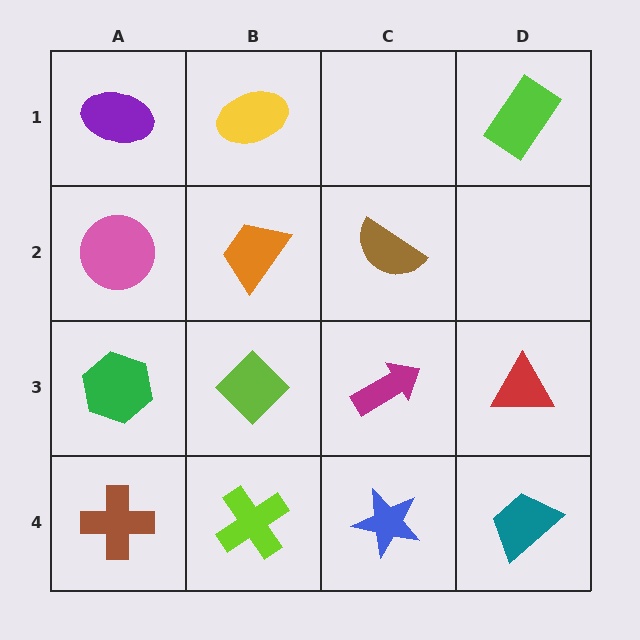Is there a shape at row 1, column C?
No, that cell is empty.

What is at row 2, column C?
A brown semicircle.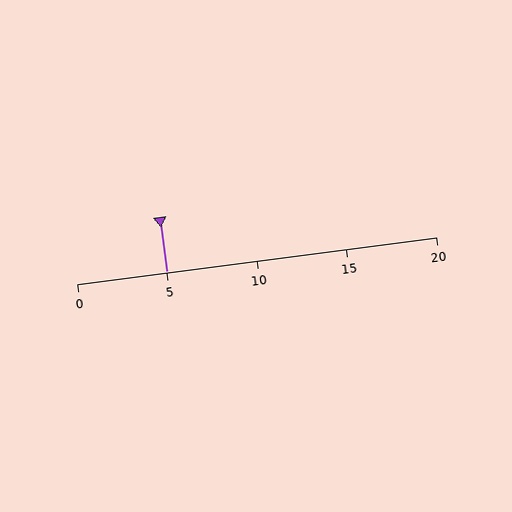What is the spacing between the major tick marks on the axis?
The major ticks are spaced 5 apart.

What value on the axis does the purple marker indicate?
The marker indicates approximately 5.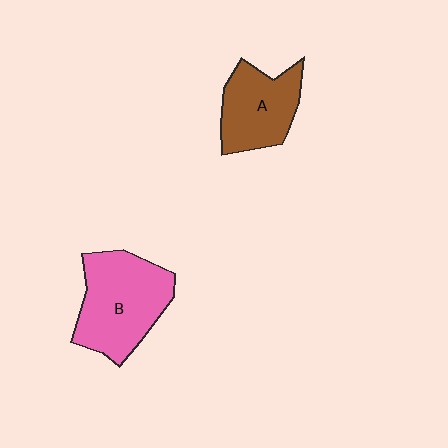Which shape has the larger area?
Shape B (pink).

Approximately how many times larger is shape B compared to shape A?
Approximately 1.4 times.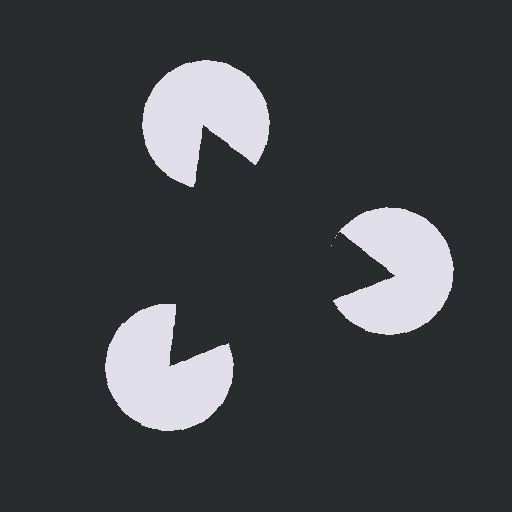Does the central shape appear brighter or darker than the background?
It typically appears slightly darker than the background, even though no actual brightness change is drawn.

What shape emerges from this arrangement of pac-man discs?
An illusory triangle — its edges are inferred from the aligned wedge cuts in the pac-man discs, not physically drawn.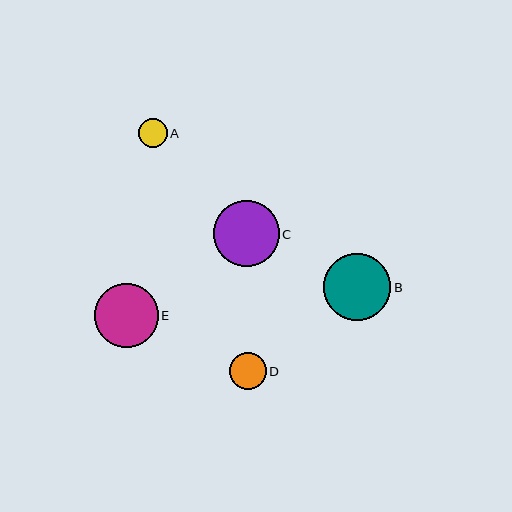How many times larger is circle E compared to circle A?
Circle E is approximately 2.2 times the size of circle A.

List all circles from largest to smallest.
From largest to smallest: B, C, E, D, A.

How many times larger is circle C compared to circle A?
Circle C is approximately 2.3 times the size of circle A.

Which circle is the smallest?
Circle A is the smallest with a size of approximately 29 pixels.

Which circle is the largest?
Circle B is the largest with a size of approximately 67 pixels.